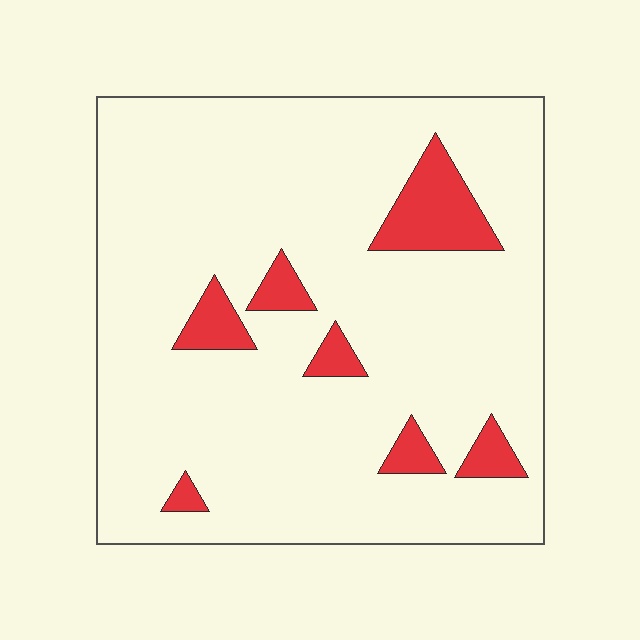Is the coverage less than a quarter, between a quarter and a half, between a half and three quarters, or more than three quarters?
Less than a quarter.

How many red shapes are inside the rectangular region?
7.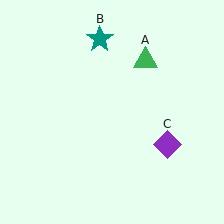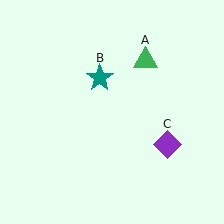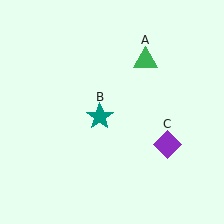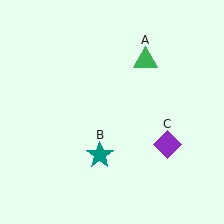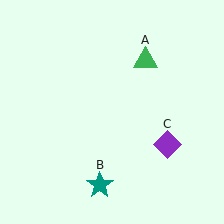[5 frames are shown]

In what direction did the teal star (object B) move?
The teal star (object B) moved down.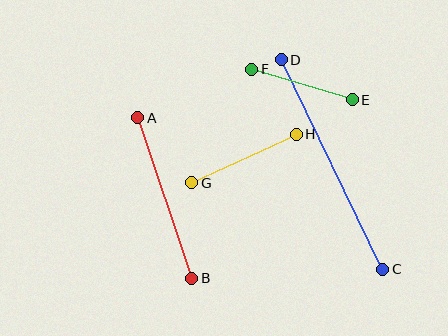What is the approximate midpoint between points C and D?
The midpoint is at approximately (332, 165) pixels.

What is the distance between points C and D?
The distance is approximately 233 pixels.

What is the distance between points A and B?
The distance is approximately 169 pixels.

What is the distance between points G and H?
The distance is approximately 115 pixels.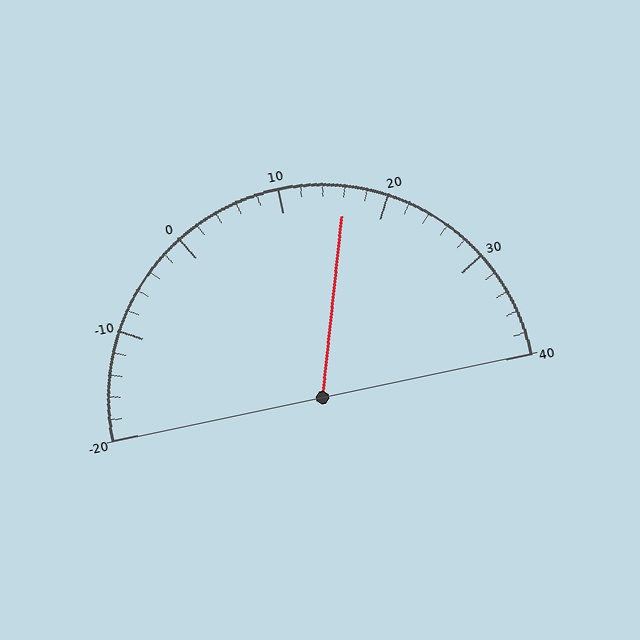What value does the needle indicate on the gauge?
The needle indicates approximately 16.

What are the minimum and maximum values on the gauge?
The gauge ranges from -20 to 40.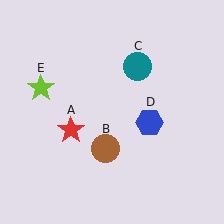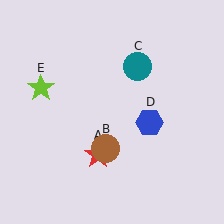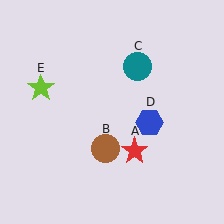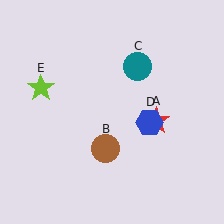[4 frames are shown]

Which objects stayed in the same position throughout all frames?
Brown circle (object B) and teal circle (object C) and blue hexagon (object D) and lime star (object E) remained stationary.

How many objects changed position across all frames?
1 object changed position: red star (object A).